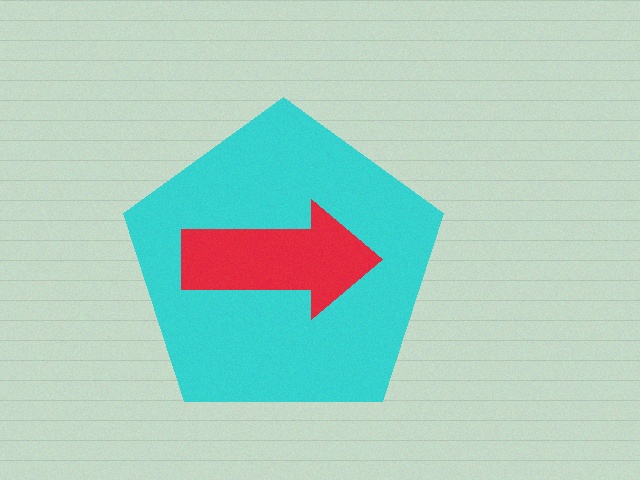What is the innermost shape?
The red arrow.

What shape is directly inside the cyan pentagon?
The red arrow.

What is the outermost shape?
The cyan pentagon.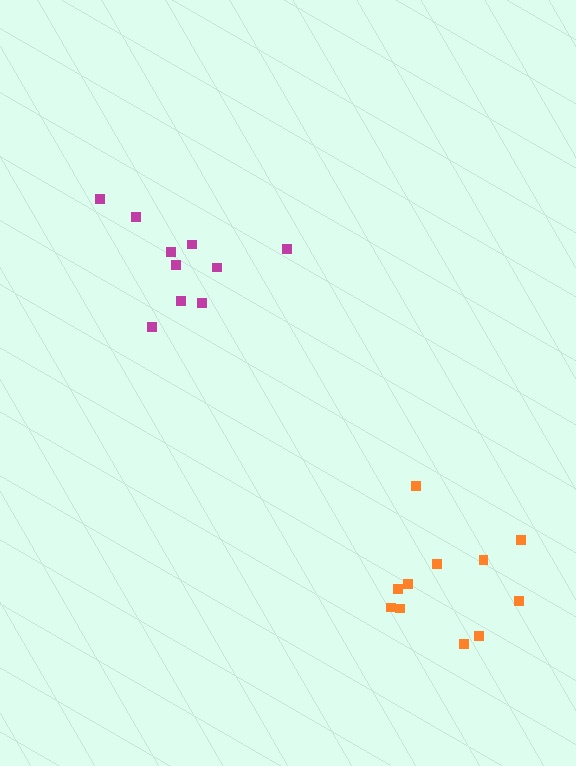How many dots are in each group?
Group 1: 11 dots, Group 2: 10 dots (21 total).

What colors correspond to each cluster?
The clusters are colored: orange, magenta.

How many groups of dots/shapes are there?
There are 2 groups.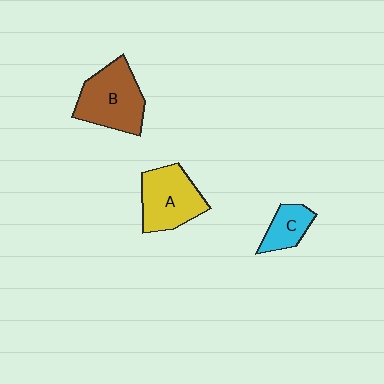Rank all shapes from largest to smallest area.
From largest to smallest: B (brown), A (yellow), C (cyan).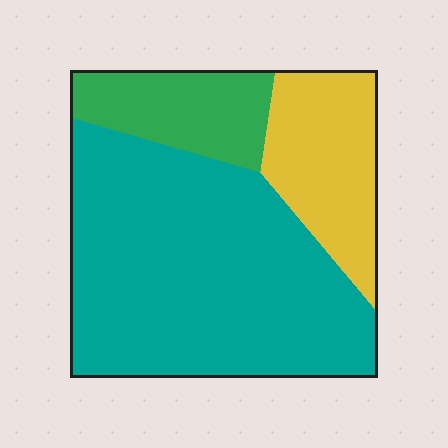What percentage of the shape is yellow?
Yellow covers around 20% of the shape.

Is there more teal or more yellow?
Teal.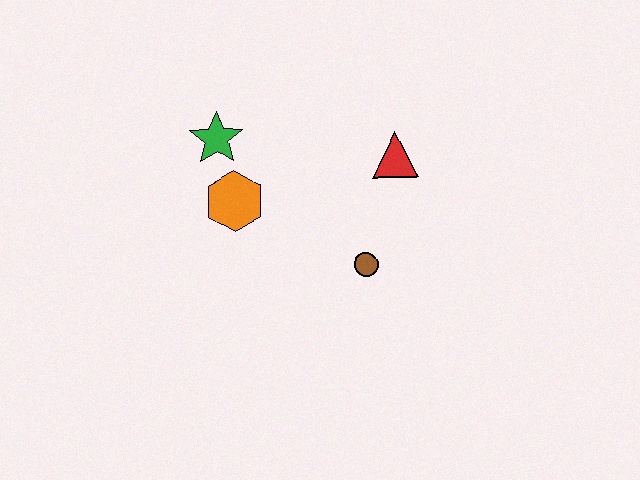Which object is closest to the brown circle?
The red triangle is closest to the brown circle.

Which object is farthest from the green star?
The brown circle is farthest from the green star.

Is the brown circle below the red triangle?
Yes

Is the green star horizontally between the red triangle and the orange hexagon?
No